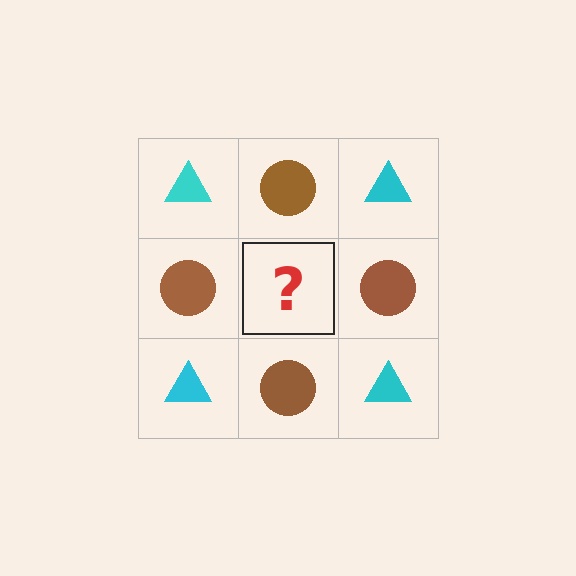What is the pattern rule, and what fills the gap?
The rule is that it alternates cyan triangle and brown circle in a checkerboard pattern. The gap should be filled with a cyan triangle.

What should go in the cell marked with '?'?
The missing cell should contain a cyan triangle.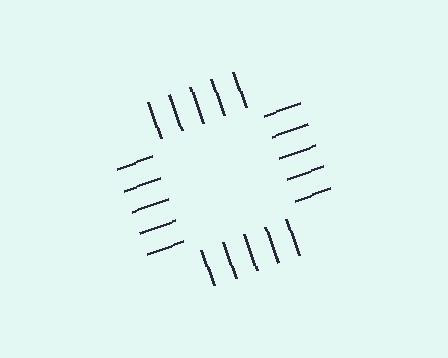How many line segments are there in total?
20 — 5 along each of the 4 edges.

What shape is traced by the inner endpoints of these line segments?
An illusory square — the line segments terminate on its edges but no continuous stroke is drawn.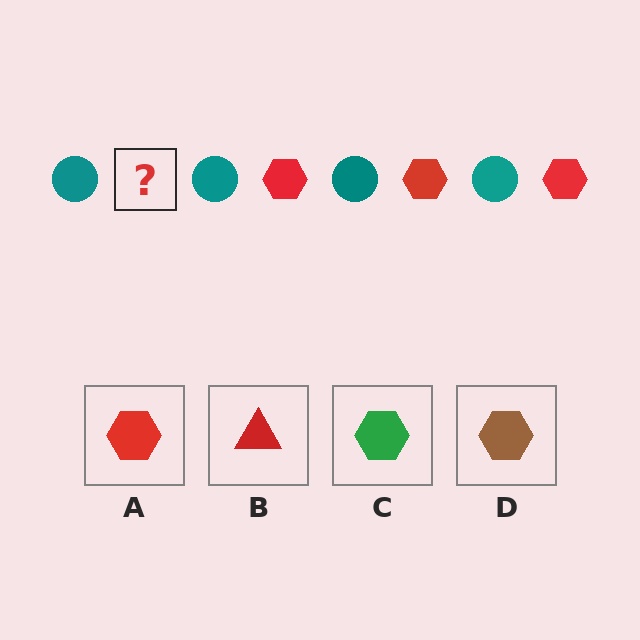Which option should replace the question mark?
Option A.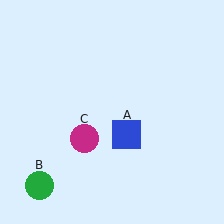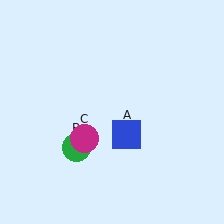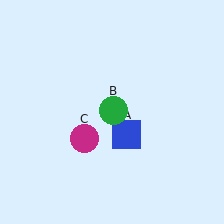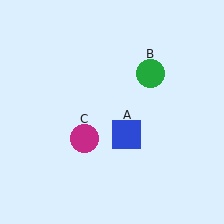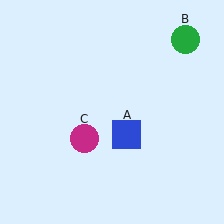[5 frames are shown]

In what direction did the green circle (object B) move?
The green circle (object B) moved up and to the right.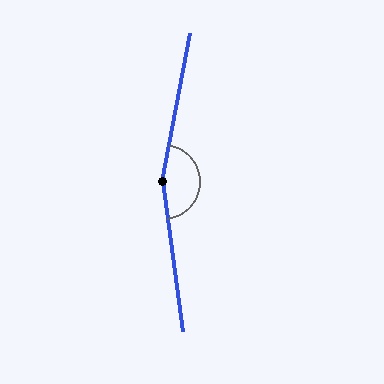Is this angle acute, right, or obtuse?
It is obtuse.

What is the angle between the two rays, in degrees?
Approximately 162 degrees.